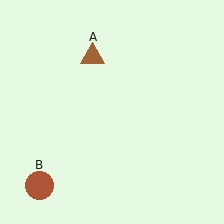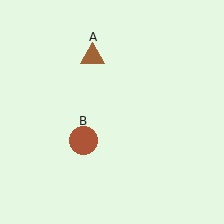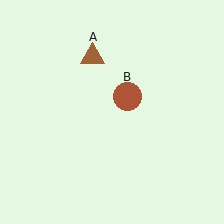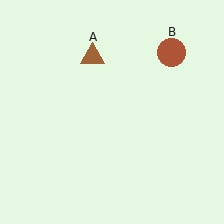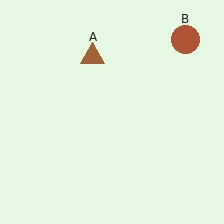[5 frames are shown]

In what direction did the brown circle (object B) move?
The brown circle (object B) moved up and to the right.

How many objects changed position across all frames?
1 object changed position: brown circle (object B).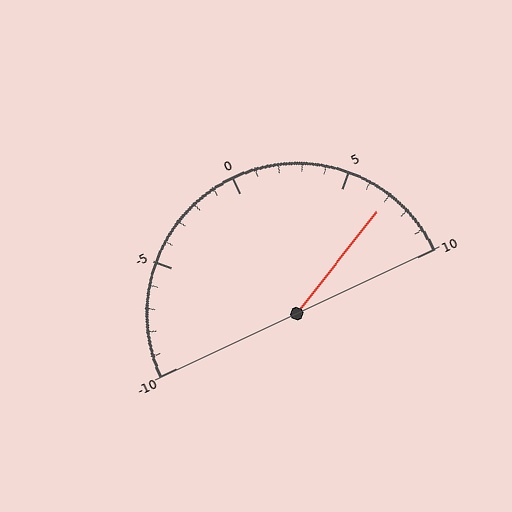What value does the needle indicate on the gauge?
The needle indicates approximately 7.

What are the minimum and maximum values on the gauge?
The gauge ranges from -10 to 10.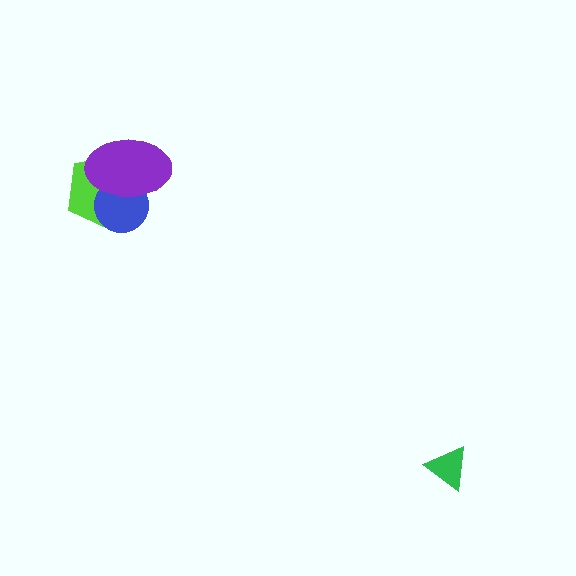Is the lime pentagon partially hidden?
Yes, it is partially covered by another shape.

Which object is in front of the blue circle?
The purple ellipse is in front of the blue circle.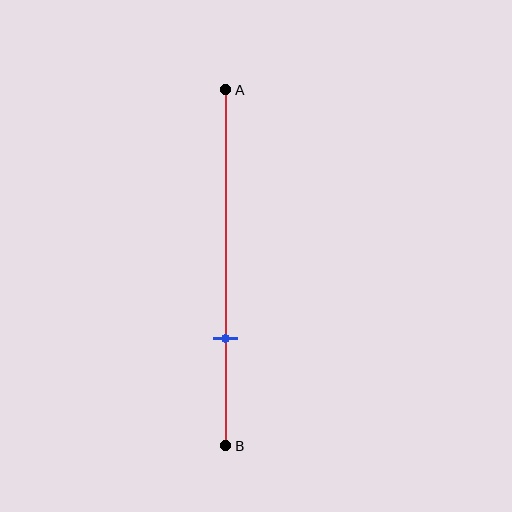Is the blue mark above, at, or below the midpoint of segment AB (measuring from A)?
The blue mark is below the midpoint of segment AB.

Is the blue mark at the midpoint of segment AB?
No, the mark is at about 70% from A, not at the 50% midpoint.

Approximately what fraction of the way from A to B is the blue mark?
The blue mark is approximately 70% of the way from A to B.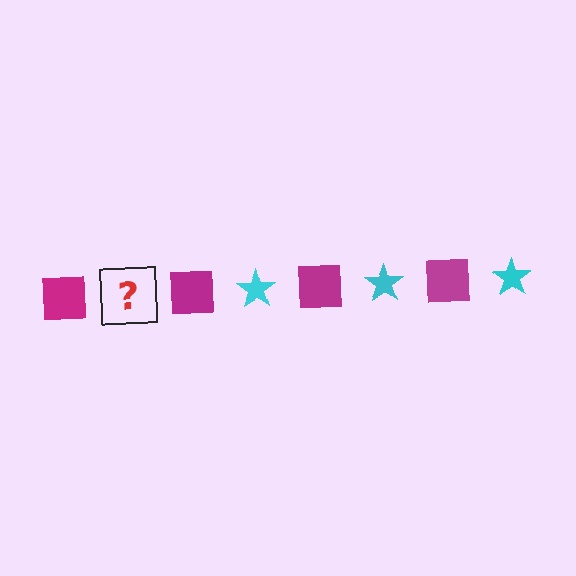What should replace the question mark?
The question mark should be replaced with a cyan star.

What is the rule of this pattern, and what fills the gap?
The rule is that the pattern alternates between magenta square and cyan star. The gap should be filled with a cyan star.